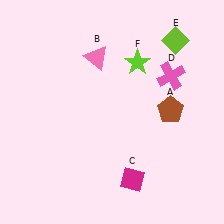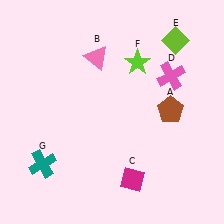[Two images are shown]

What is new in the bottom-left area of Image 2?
A teal cross (G) was added in the bottom-left area of Image 2.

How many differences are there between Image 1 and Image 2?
There is 1 difference between the two images.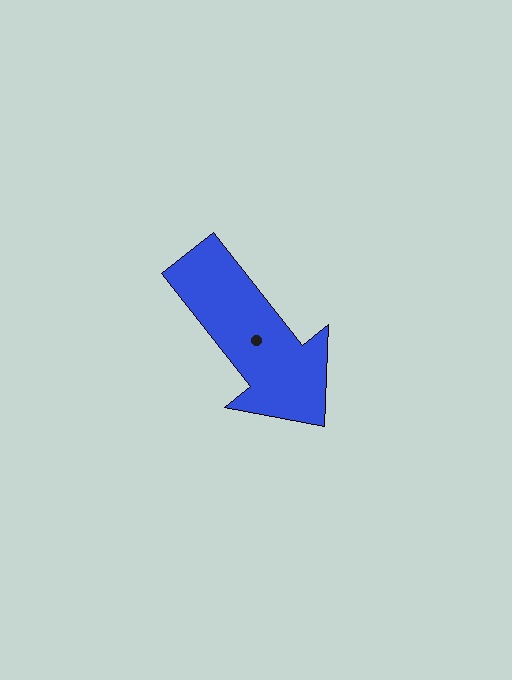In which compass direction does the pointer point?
Southeast.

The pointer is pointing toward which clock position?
Roughly 5 o'clock.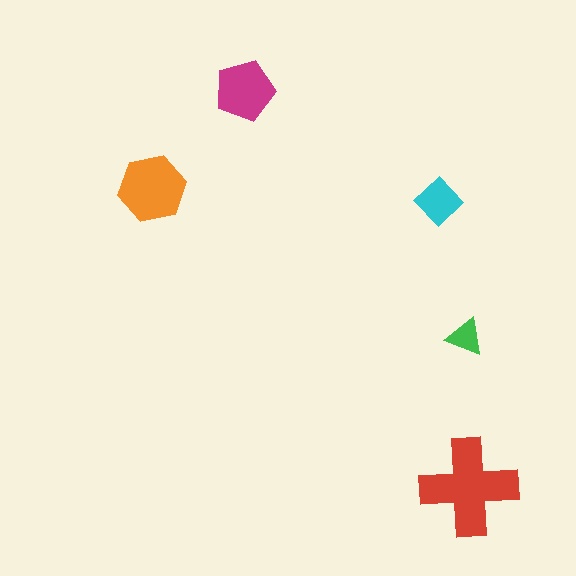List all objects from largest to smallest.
The red cross, the orange hexagon, the magenta pentagon, the cyan diamond, the green triangle.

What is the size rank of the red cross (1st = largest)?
1st.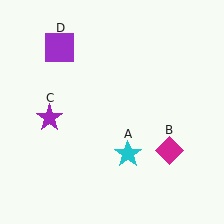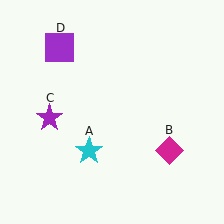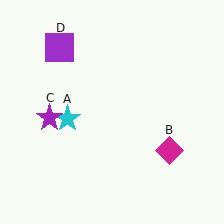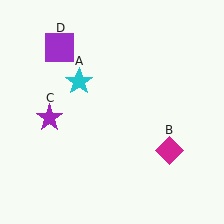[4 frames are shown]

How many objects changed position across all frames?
1 object changed position: cyan star (object A).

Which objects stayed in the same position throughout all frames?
Magenta diamond (object B) and purple star (object C) and purple square (object D) remained stationary.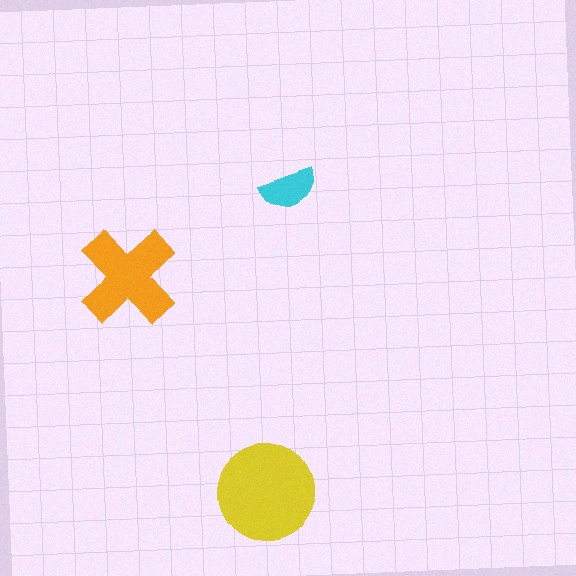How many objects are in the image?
There are 3 objects in the image.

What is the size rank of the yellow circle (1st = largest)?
1st.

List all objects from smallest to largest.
The cyan semicircle, the orange cross, the yellow circle.